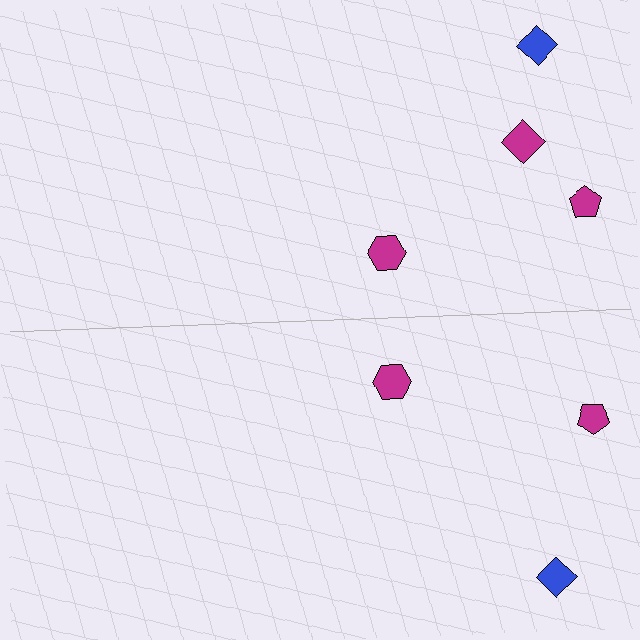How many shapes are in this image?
There are 7 shapes in this image.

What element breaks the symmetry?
A magenta diamond is missing from the bottom side.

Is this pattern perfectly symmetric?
No, the pattern is not perfectly symmetric. A magenta diamond is missing from the bottom side.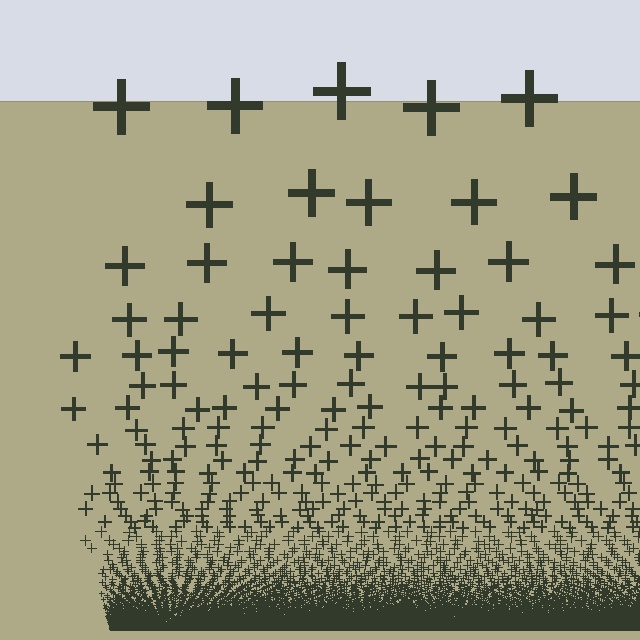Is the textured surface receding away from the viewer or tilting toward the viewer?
The surface appears to tilt toward the viewer. Texture elements get larger and sparser toward the top.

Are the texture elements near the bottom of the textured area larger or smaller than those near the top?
Smaller. The gradient is inverted — elements near the bottom are smaller and denser.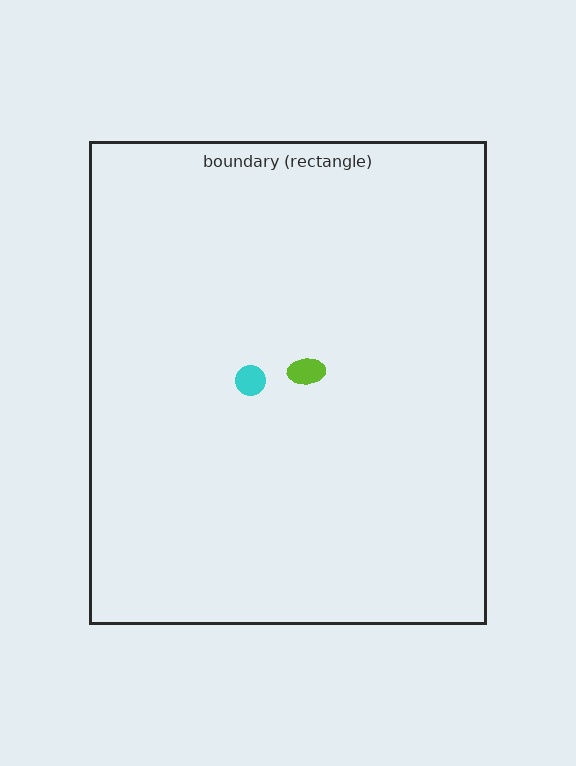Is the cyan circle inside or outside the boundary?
Inside.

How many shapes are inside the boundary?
2 inside, 0 outside.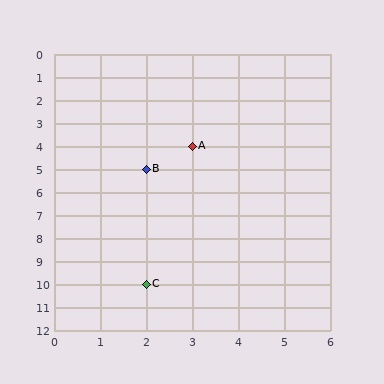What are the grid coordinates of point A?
Point A is at grid coordinates (3, 4).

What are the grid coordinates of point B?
Point B is at grid coordinates (2, 5).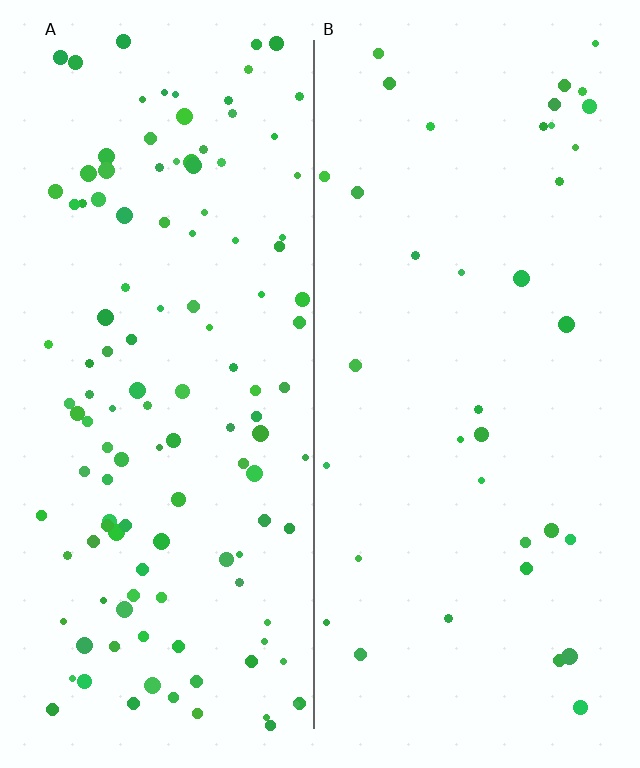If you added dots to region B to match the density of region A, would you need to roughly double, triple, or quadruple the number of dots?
Approximately triple.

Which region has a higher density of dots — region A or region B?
A (the left).